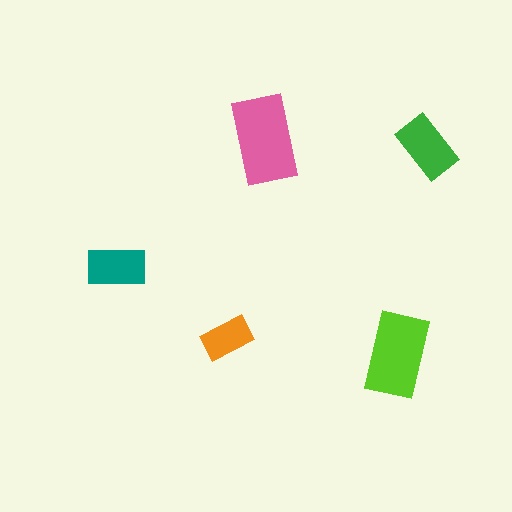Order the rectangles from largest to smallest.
the pink one, the lime one, the green one, the teal one, the orange one.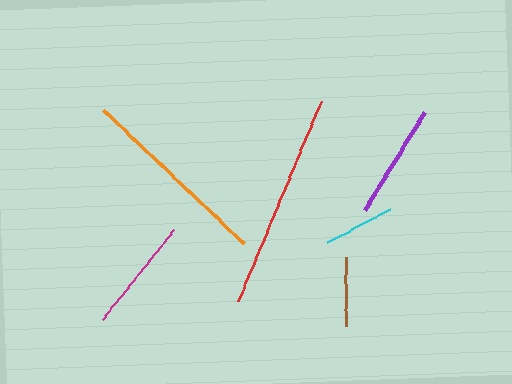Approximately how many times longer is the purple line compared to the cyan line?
The purple line is approximately 1.6 times the length of the cyan line.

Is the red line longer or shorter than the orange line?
The red line is longer than the orange line.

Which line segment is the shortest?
The brown line is the shortest at approximately 68 pixels.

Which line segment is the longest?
The red line is the longest at approximately 215 pixels.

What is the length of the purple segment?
The purple segment is approximately 115 pixels long.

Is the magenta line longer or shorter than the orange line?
The orange line is longer than the magenta line.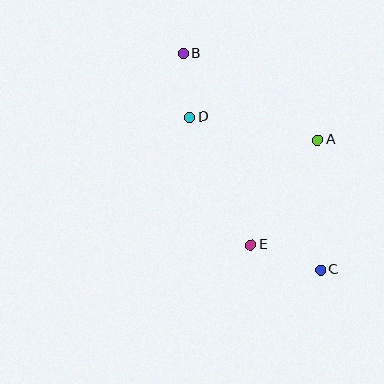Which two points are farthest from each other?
Points B and C are farthest from each other.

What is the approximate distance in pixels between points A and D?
The distance between A and D is approximately 130 pixels.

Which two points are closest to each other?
Points B and D are closest to each other.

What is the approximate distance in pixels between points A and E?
The distance between A and E is approximately 125 pixels.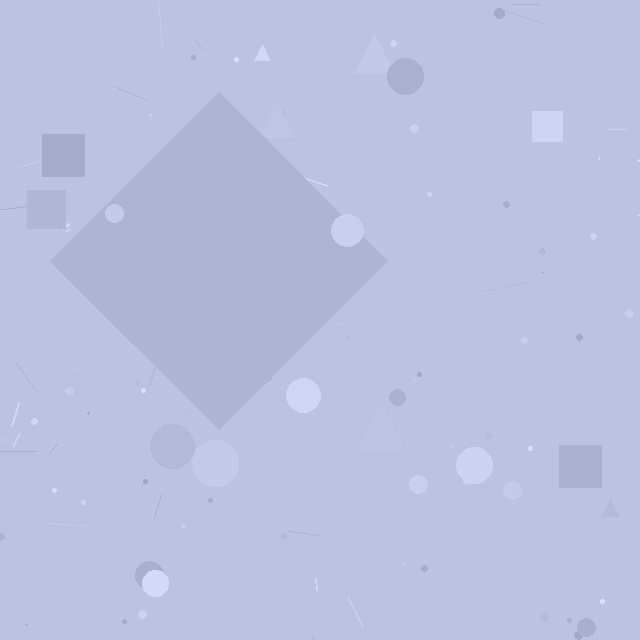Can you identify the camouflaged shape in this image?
The camouflaged shape is a diamond.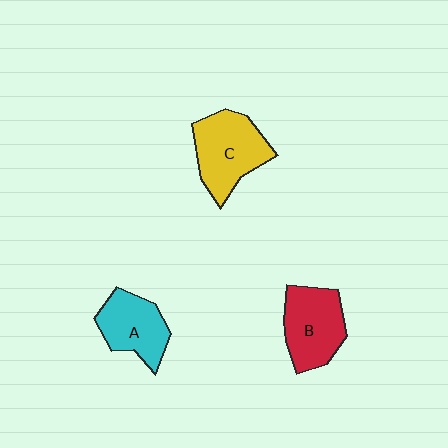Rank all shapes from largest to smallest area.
From largest to smallest: C (yellow), B (red), A (cyan).